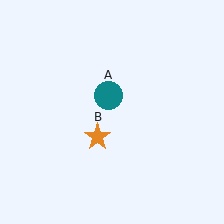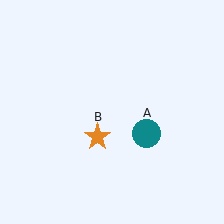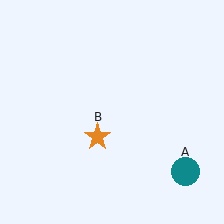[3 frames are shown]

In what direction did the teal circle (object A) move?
The teal circle (object A) moved down and to the right.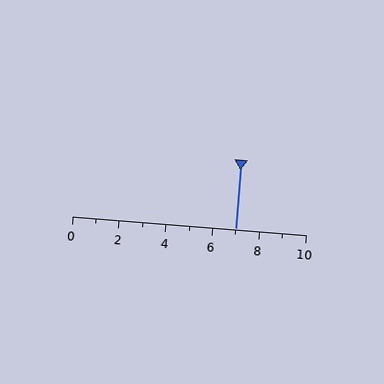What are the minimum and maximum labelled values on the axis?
The axis runs from 0 to 10.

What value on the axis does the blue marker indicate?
The marker indicates approximately 7.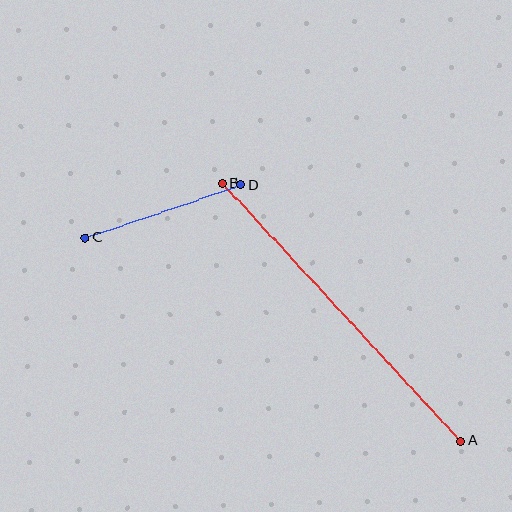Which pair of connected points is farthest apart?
Points A and B are farthest apart.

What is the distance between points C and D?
The distance is approximately 164 pixels.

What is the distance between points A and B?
The distance is approximately 351 pixels.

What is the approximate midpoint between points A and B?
The midpoint is at approximately (342, 312) pixels.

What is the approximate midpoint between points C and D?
The midpoint is at approximately (163, 212) pixels.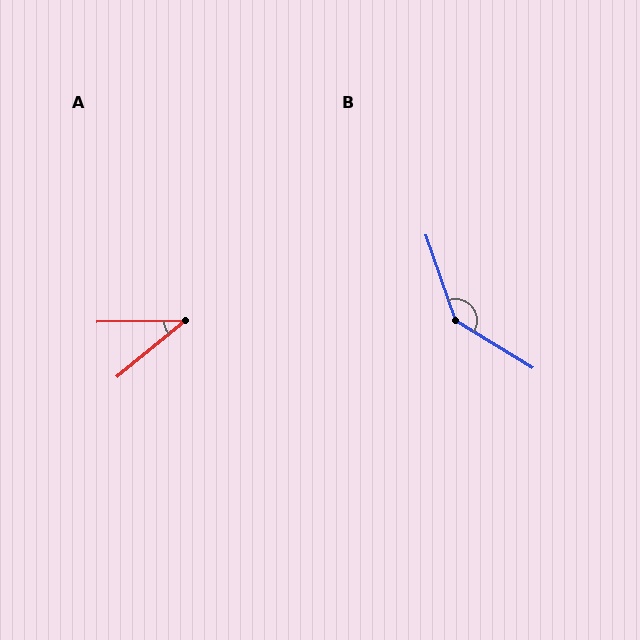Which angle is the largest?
B, at approximately 140 degrees.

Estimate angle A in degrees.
Approximately 39 degrees.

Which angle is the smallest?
A, at approximately 39 degrees.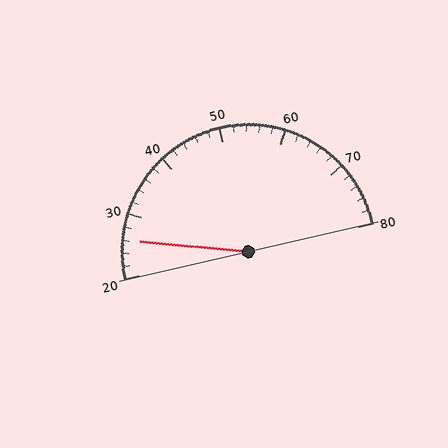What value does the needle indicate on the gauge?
The needle indicates approximately 26.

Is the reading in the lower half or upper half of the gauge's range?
The reading is in the lower half of the range (20 to 80).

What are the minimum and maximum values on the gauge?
The gauge ranges from 20 to 80.